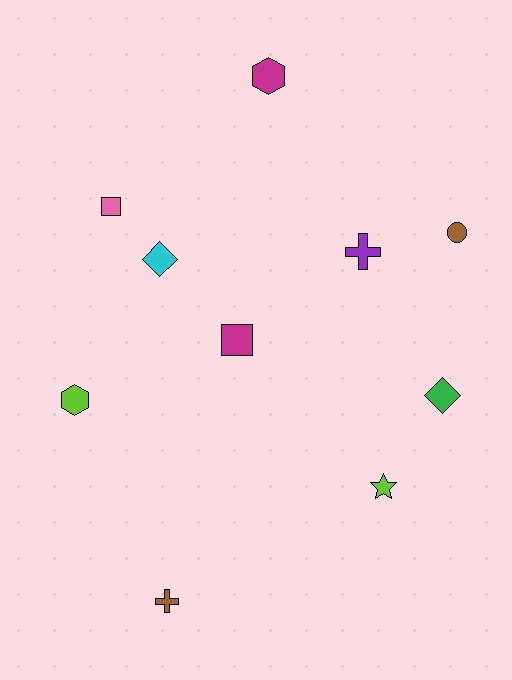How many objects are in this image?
There are 10 objects.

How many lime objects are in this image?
There are 2 lime objects.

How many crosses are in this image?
There are 2 crosses.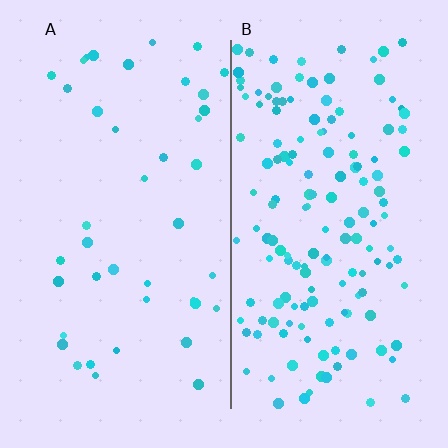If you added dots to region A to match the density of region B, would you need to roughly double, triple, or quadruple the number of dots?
Approximately quadruple.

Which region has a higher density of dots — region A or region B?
B (the right).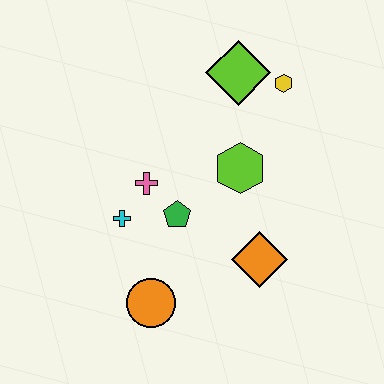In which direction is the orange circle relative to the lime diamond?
The orange circle is below the lime diamond.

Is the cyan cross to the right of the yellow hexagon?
No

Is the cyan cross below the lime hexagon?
Yes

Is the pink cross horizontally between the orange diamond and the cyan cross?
Yes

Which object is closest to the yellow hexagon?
The lime diamond is closest to the yellow hexagon.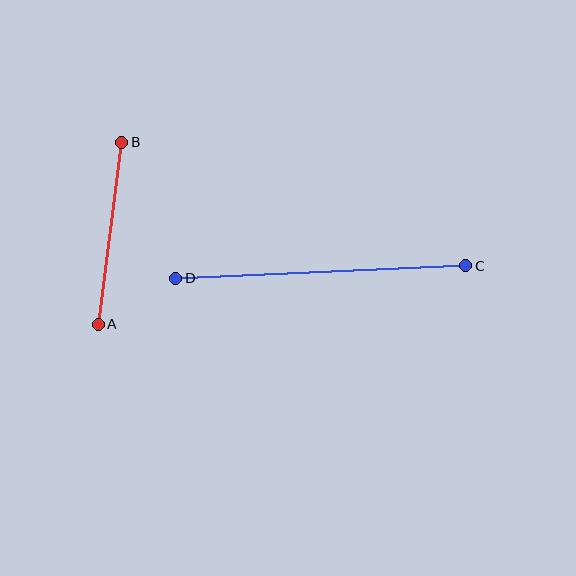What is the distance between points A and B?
The distance is approximately 183 pixels.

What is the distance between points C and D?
The distance is approximately 290 pixels.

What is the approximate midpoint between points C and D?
The midpoint is at approximately (321, 272) pixels.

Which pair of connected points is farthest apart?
Points C and D are farthest apart.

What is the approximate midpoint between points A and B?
The midpoint is at approximately (110, 233) pixels.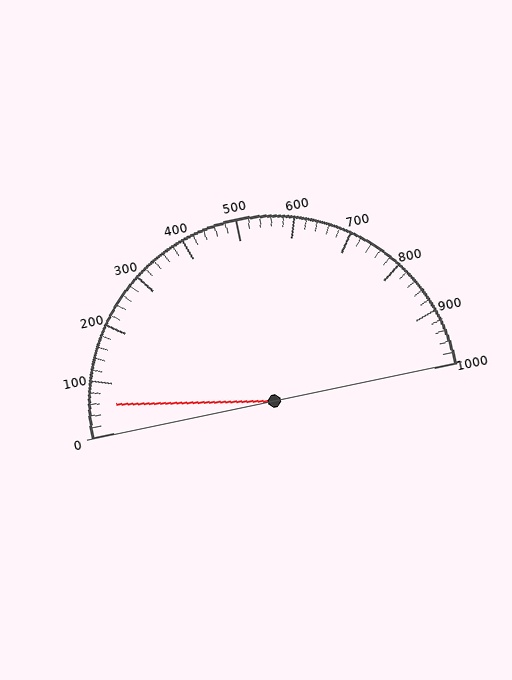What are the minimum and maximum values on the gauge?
The gauge ranges from 0 to 1000.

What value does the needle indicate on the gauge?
The needle indicates approximately 60.